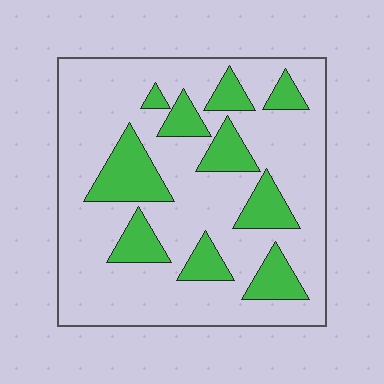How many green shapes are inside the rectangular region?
10.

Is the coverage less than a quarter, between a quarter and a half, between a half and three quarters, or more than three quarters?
Less than a quarter.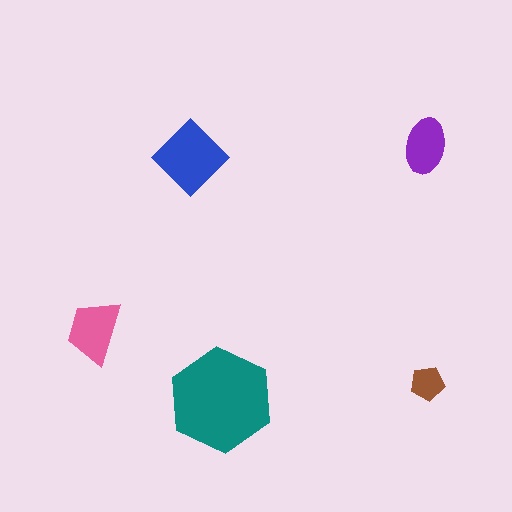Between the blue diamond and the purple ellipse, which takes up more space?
The blue diamond.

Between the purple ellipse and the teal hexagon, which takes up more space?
The teal hexagon.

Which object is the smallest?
The brown pentagon.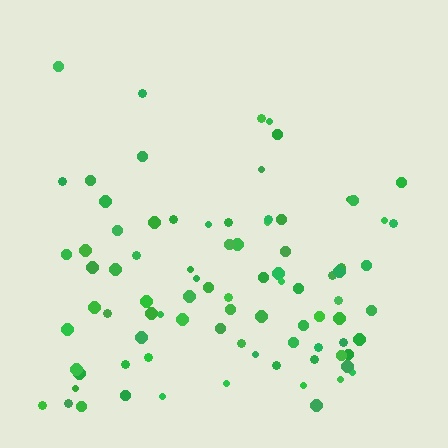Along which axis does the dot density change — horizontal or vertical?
Vertical.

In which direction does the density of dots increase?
From top to bottom, with the bottom side densest.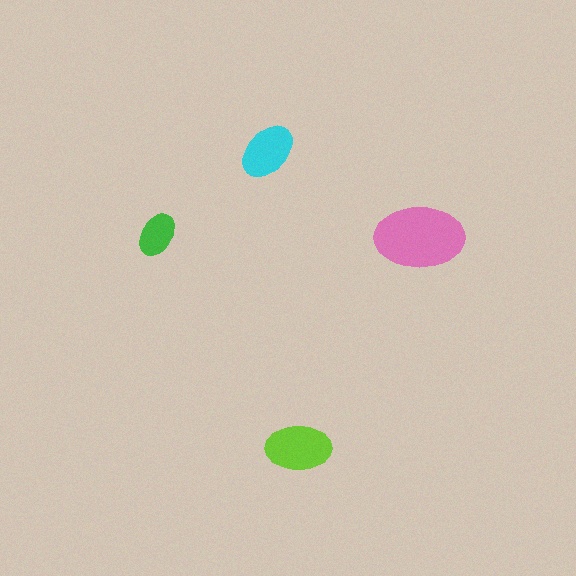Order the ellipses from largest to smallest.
the pink one, the lime one, the cyan one, the green one.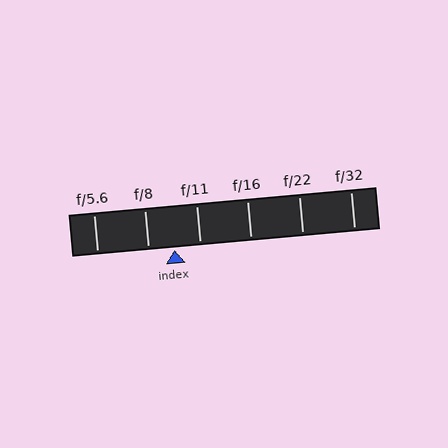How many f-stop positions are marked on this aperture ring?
There are 6 f-stop positions marked.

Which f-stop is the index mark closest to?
The index mark is closest to f/11.